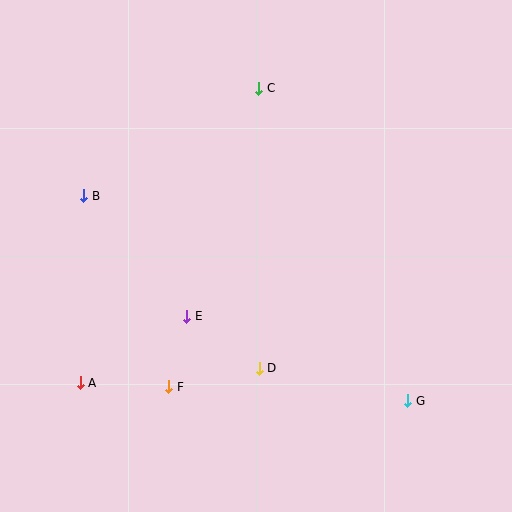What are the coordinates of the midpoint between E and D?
The midpoint between E and D is at (223, 342).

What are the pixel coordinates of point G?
Point G is at (408, 401).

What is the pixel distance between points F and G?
The distance between F and G is 239 pixels.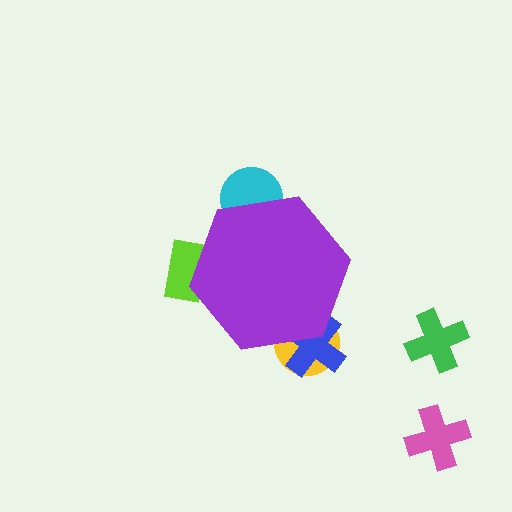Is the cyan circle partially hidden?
Yes, the cyan circle is partially hidden behind the purple hexagon.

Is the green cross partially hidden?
No, the green cross is fully visible.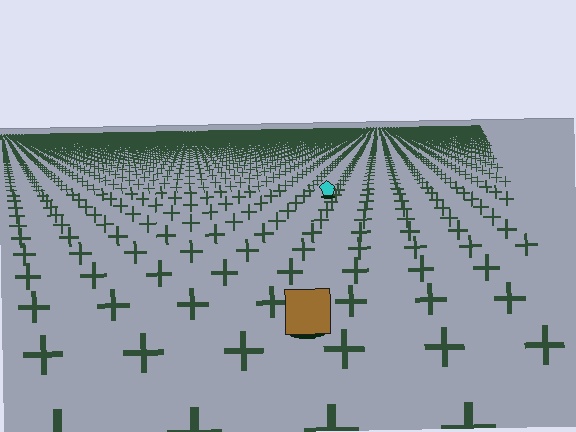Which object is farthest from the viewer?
The cyan pentagon is farthest from the viewer. It appears smaller and the ground texture around it is denser.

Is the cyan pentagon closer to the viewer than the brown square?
No. The brown square is closer — you can tell from the texture gradient: the ground texture is coarser near it.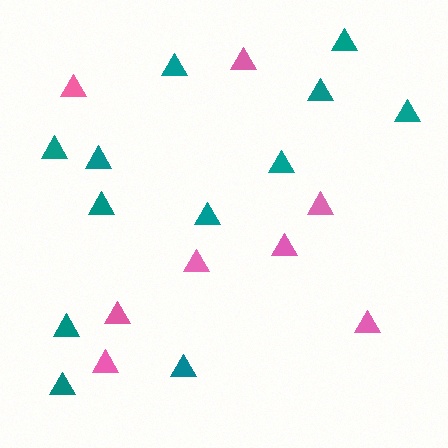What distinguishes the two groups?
There are 2 groups: one group of pink triangles (8) and one group of teal triangles (12).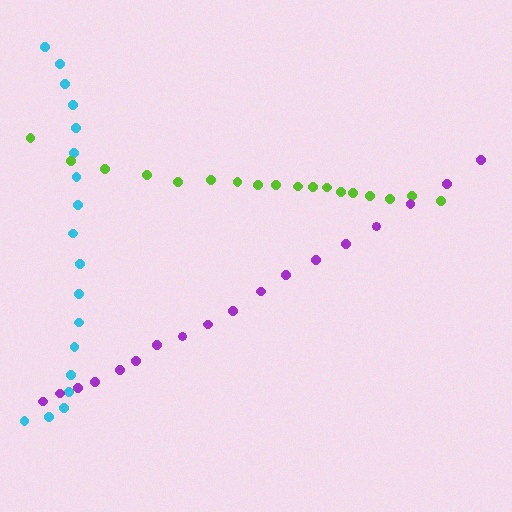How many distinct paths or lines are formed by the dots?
There are 3 distinct paths.